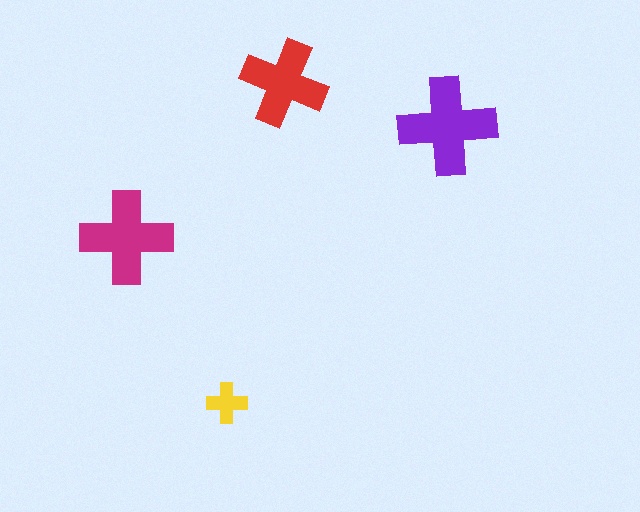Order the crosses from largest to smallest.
the purple one, the magenta one, the red one, the yellow one.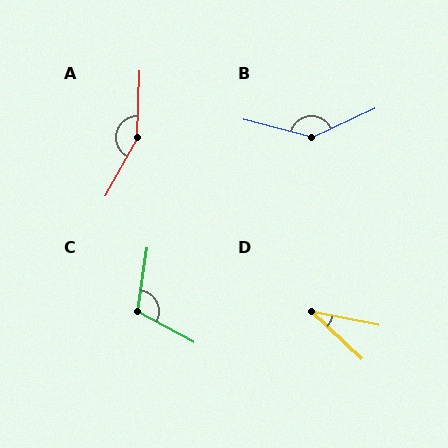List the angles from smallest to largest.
D (31°), C (110°), B (141°), A (153°).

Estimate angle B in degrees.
Approximately 141 degrees.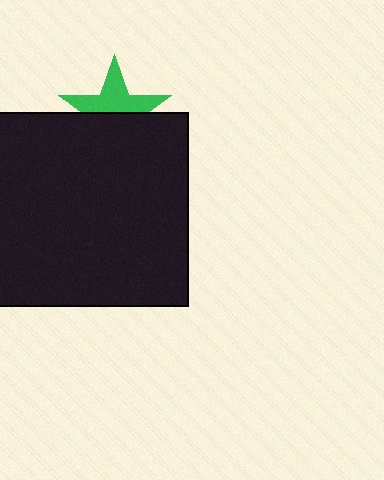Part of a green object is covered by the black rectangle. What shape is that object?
It is a star.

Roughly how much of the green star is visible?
About half of it is visible (roughly 50%).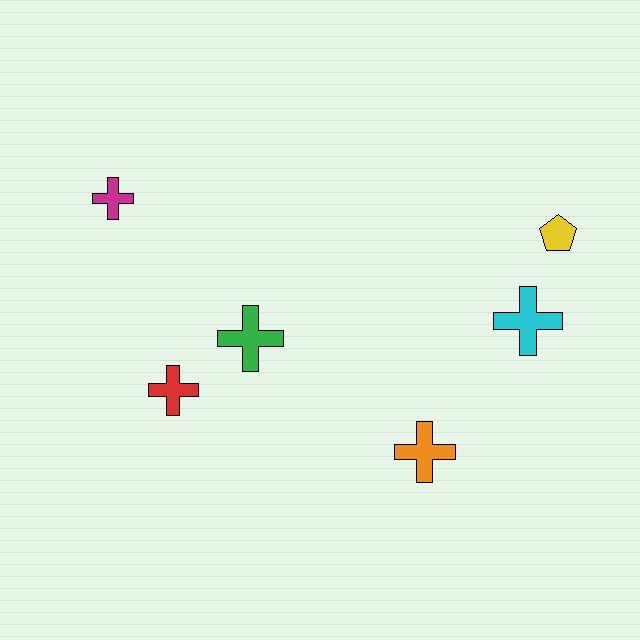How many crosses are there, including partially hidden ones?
There are 5 crosses.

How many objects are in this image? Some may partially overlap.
There are 6 objects.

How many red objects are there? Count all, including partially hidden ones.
There is 1 red object.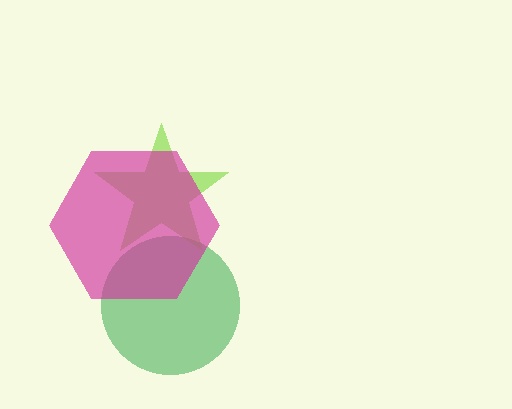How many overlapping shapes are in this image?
There are 3 overlapping shapes in the image.